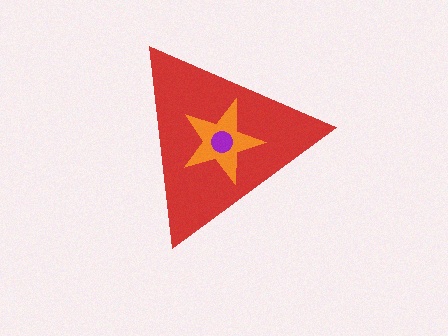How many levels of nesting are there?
3.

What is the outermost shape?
The red triangle.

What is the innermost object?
The purple circle.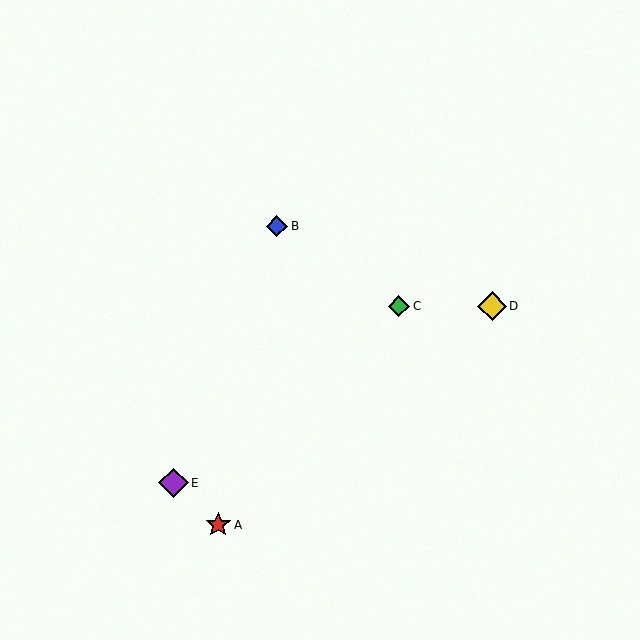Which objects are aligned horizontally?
Objects C, D are aligned horizontally.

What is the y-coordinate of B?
Object B is at y≈226.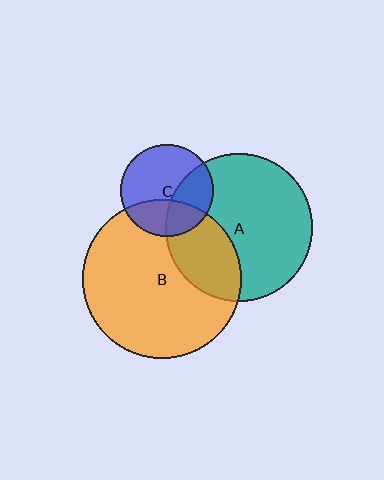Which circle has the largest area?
Circle B (orange).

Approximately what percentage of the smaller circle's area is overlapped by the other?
Approximately 35%.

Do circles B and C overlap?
Yes.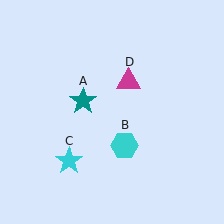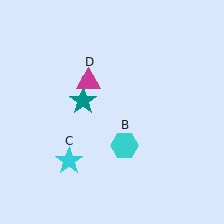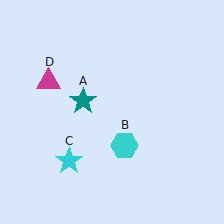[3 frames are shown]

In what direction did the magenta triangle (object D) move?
The magenta triangle (object D) moved left.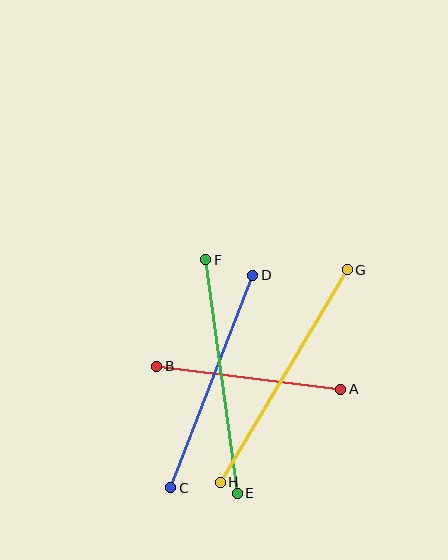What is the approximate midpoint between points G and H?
The midpoint is at approximately (284, 376) pixels.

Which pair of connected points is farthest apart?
Points G and H are farthest apart.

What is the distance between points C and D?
The distance is approximately 228 pixels.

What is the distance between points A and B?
The distance is approximately 186 pixels.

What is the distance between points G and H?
The distance is approximately 248 pixels.